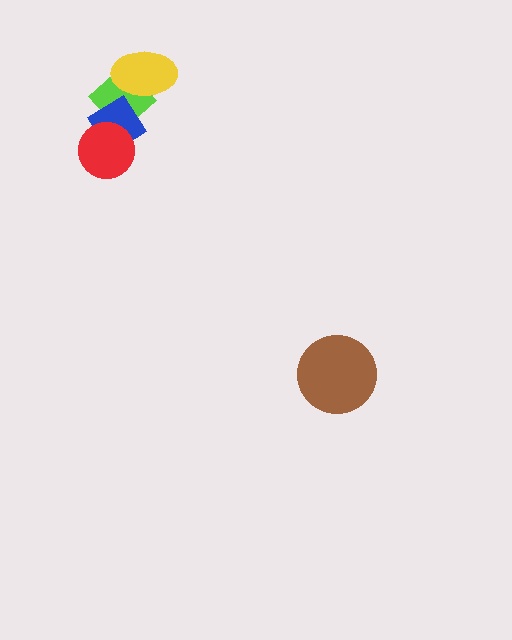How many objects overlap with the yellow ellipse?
1 object overlaps with the yellow ellipse.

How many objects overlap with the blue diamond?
2 objects overlap with the blue diamond.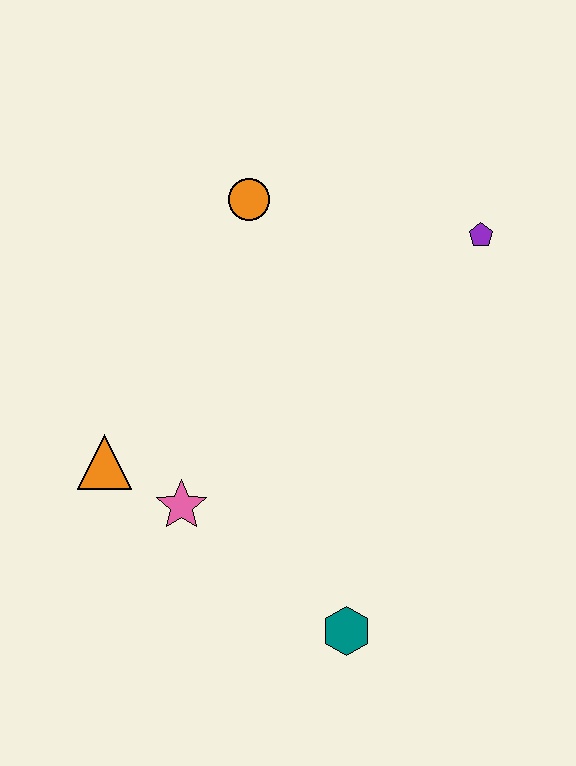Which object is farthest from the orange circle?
The teal hexagon is farthest from the orange circle.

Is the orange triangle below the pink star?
No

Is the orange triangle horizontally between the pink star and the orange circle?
No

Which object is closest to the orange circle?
The purple pentagon is closest to the orange circle.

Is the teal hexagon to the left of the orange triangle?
No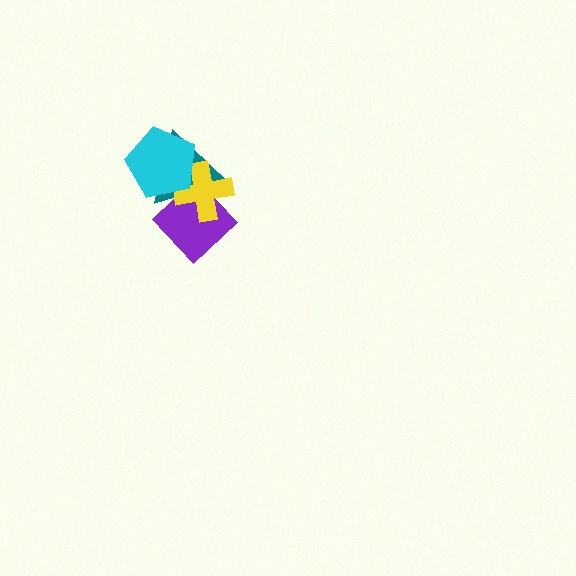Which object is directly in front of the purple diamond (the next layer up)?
The teal triangle is directly in front of the purple diamond.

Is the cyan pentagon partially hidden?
No, no other shape covers it.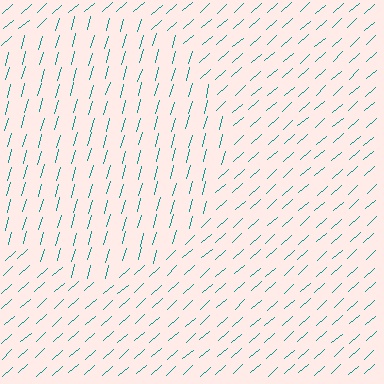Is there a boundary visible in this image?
Yes, there is a texture boundary formed by a change in line orientation.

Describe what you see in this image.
The image is filled with small teal line segments. A circle region in the image has lines oriented differently from the surrounding lines, creating a visible texture boundary.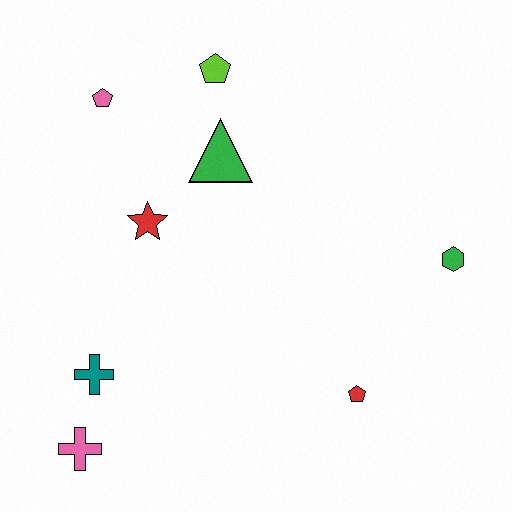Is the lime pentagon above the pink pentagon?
Yes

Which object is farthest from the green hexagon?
The pink cross is farthest from the green hexagon.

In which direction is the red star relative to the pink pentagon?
The red star is below the pink pentagon.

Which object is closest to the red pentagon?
The green hexagon is closest to the red pentagon.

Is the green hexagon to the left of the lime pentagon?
No